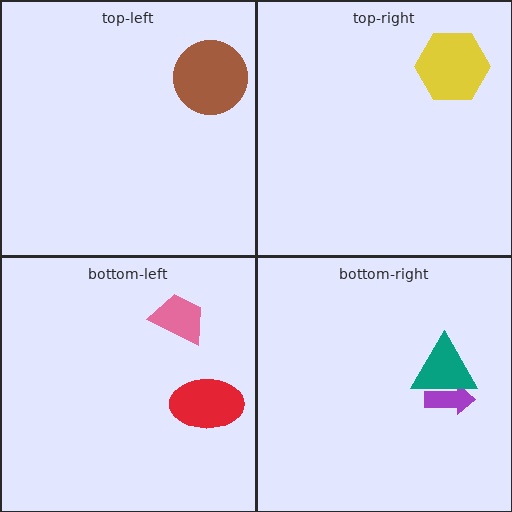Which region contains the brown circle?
The top-left region.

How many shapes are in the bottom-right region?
2.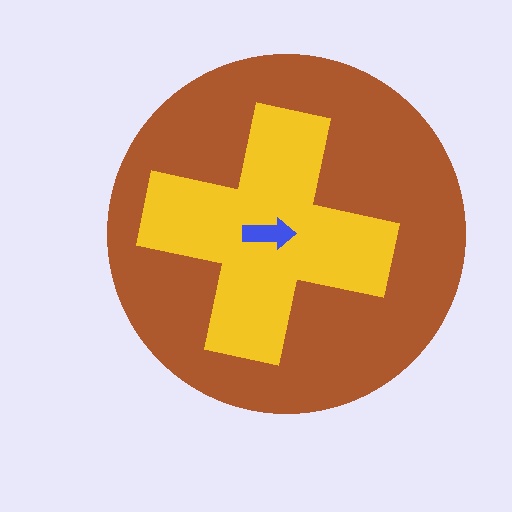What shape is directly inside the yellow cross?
The blue arrow.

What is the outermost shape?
The brown circle.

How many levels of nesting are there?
3.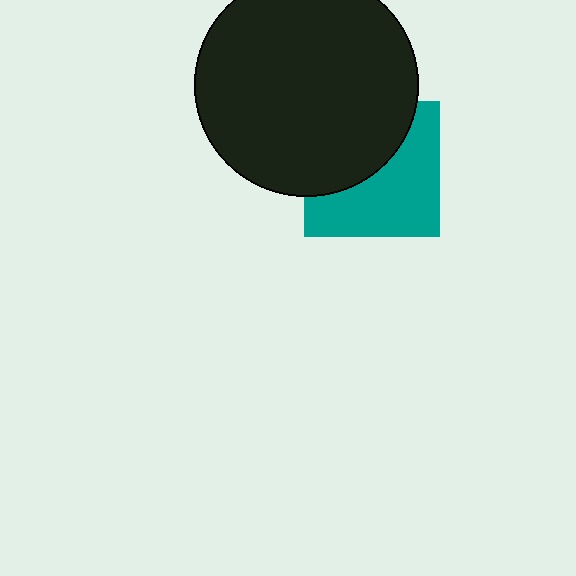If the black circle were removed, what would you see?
You would see the complete teal square.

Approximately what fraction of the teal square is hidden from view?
Roughly 45% of the teal square is hidden behind the black circle.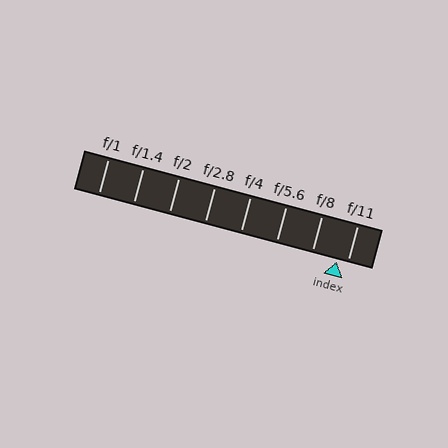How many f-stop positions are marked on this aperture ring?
There are 8 f-stop positions marked.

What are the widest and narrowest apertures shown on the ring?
The widest aperture shown is f/1 and the narrowest is f/11.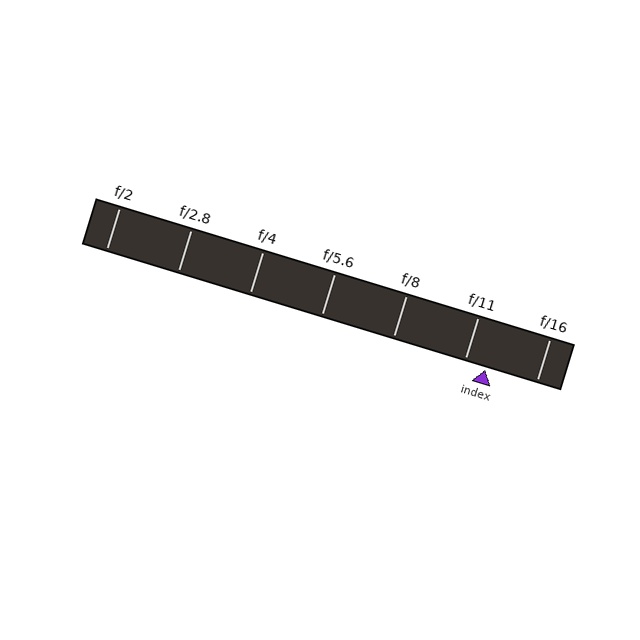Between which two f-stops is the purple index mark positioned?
The index mark is between f/11 and f/16.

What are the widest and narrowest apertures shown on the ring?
The widest aperture shown is f/2 and the narrowest is f/16.